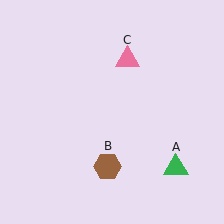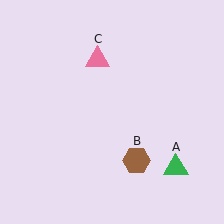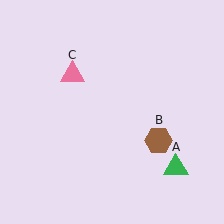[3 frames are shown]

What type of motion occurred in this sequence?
The brown hexagon (object B), pink triangle (object C) rotated counterclockwise around the center of the scene.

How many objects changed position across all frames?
2 objects changed position: brown hexagon (object B), pink triangle (object C).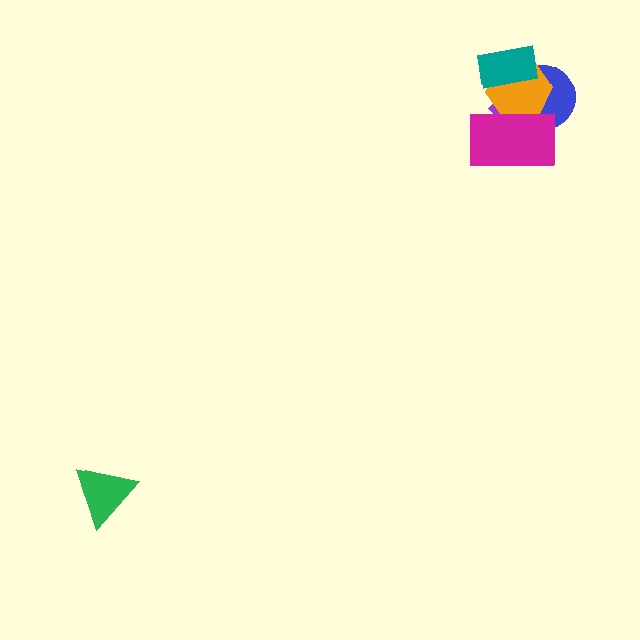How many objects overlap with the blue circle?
4 objects overlap with the blue circle.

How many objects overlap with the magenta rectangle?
3 objects overlap with the magenta rectangle.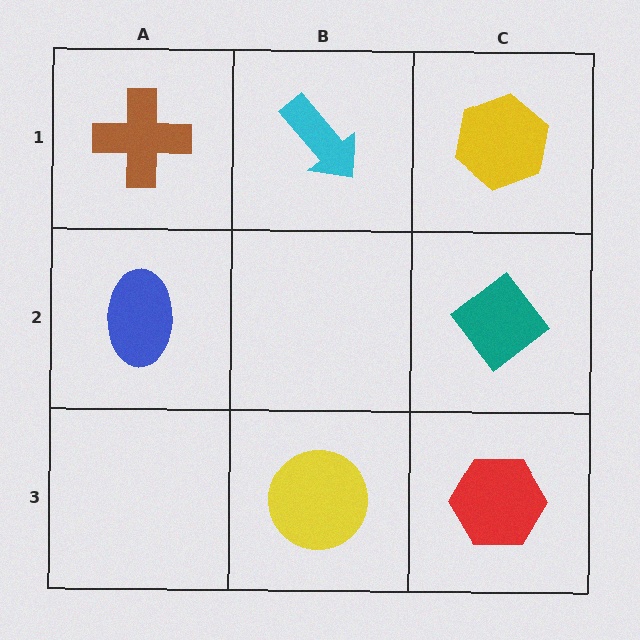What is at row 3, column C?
A red hexagon.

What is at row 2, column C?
A teal diamond.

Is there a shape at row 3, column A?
No, that cell is empty.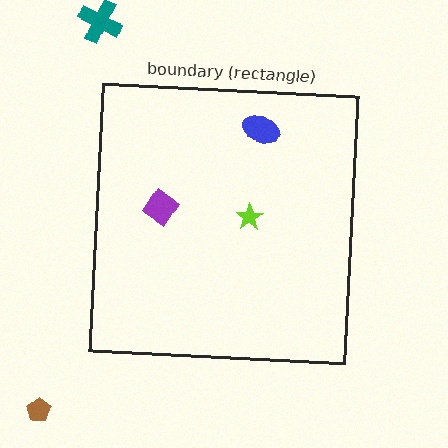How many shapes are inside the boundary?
3 inside, 2 outside.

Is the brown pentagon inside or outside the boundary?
Outside.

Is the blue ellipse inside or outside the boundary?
Inside.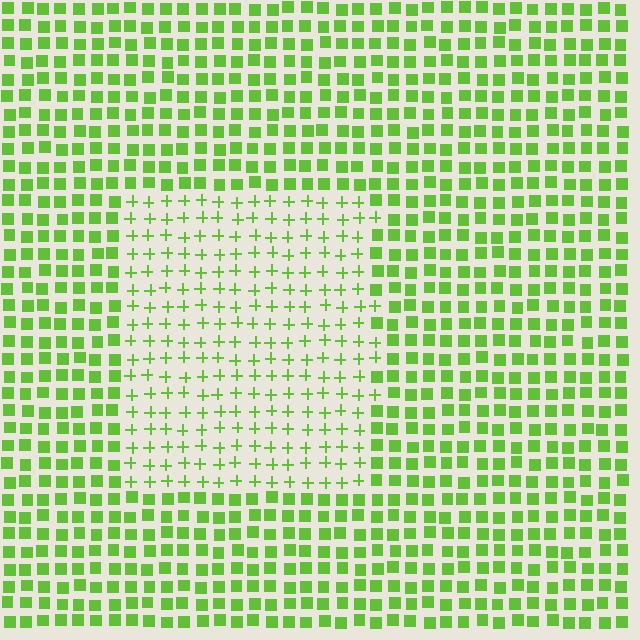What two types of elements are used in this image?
The image uses plus signs inside the rectangle region and squares outside it.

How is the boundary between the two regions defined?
The boundary is defined by a change in element shape: plus signs inside vs. squares outside. All elements share the same color and spacing.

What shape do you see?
I see a rectangle.